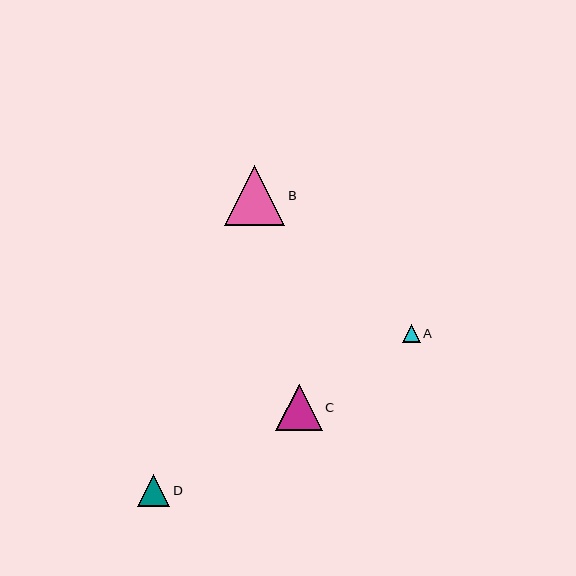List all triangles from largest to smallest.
From largest to smallest: B, C, D, A.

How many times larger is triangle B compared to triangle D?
Triangle B is approximately 1.8 times the size of triangle D.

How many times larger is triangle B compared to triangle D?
Triangle B is approximately 1.8 times the size of triangle D.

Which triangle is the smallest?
Triangle A is the smallest with a size of approximately 18 pixels.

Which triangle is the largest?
Triangle B is the largest with a size of approximately 60 pixels.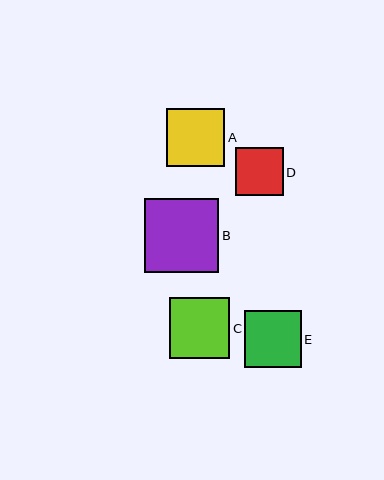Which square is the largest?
Square B is the largest with a size of approximately 74 pixels.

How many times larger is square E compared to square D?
Square E is approximately 1.2 times the size of square D.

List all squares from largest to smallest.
From largest to smallest: B, C, A, E, D.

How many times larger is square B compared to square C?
Square B is approximately 1.2 times the size of square C.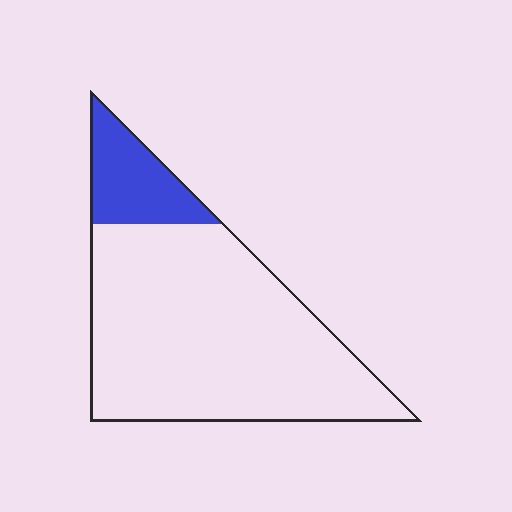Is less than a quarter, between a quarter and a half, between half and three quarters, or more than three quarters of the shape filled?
Less than a quarter.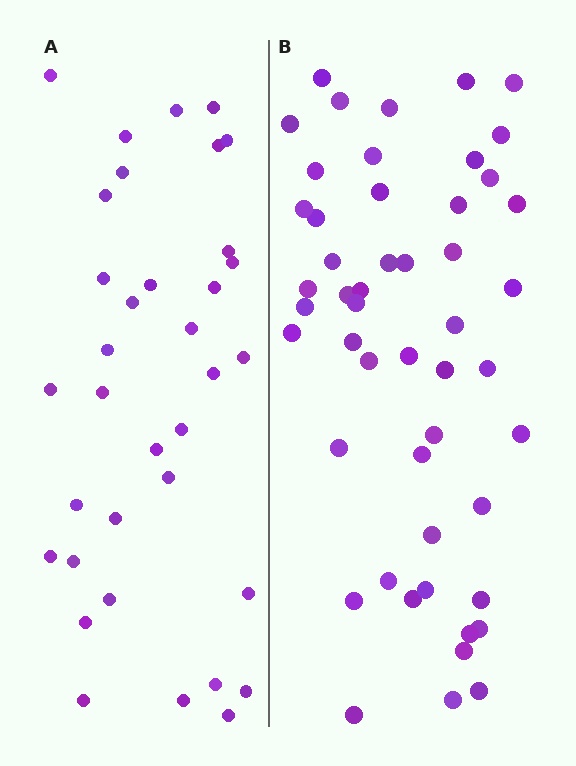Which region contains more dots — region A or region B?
Region B (the right region) has more dots.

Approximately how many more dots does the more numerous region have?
Region B has approximately 15 more dots than region A.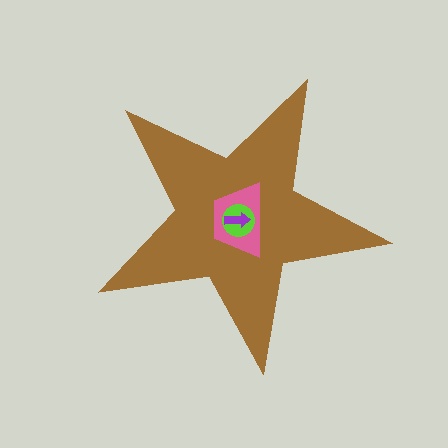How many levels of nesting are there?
4.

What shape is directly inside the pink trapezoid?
The lime circle.